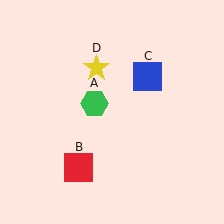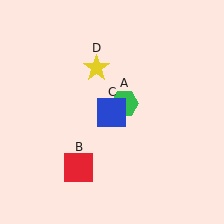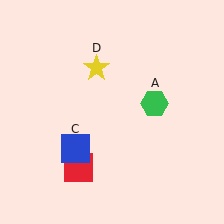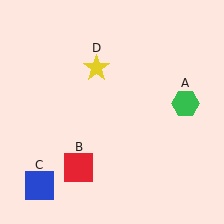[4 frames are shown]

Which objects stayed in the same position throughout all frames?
Red square (object B) and yellow star (object D) remained stationary.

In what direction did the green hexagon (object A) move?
The green hexagon (object A) moved right.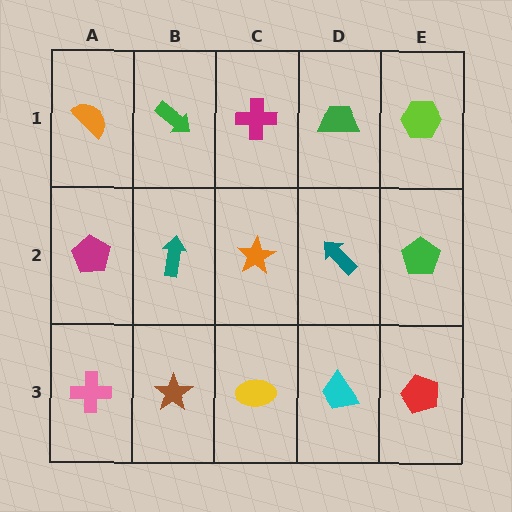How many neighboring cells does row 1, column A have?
2.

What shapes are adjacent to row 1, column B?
A teal arrow (row 2, column B), an orange semicircle (row 1, column A), a magenta cross (row 1, column C).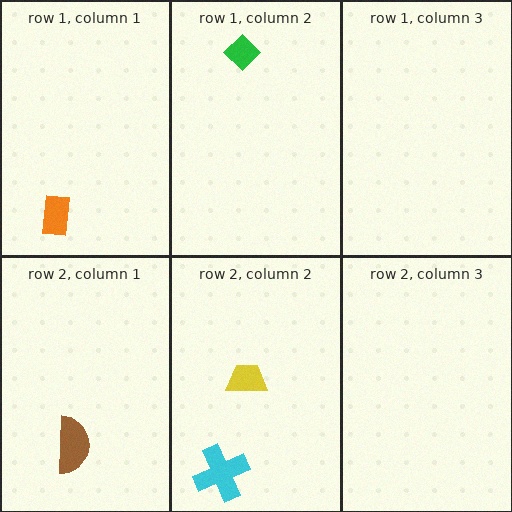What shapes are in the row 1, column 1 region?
The orange rectangle.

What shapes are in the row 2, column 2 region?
The yellow trapezoid, the cyan cross.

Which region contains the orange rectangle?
The row 1, column 1 region.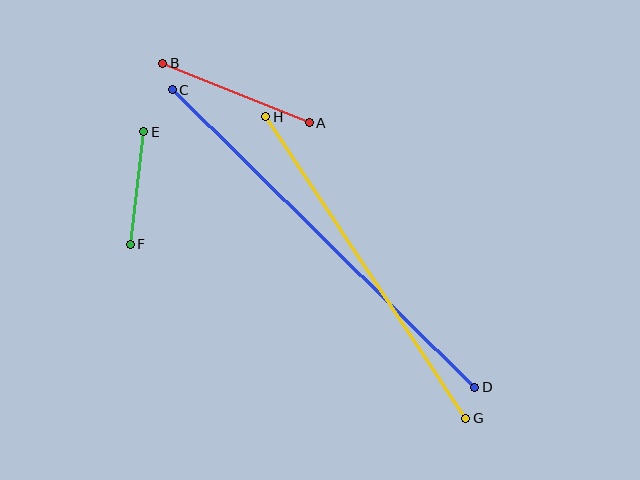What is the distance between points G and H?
The distance is approximately 362 pixels.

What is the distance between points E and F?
The distance is approximately 113 pixels.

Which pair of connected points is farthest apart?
Points C and D are farthest apart.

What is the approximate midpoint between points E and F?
The midpoint is at approximately (137, 188) pixels.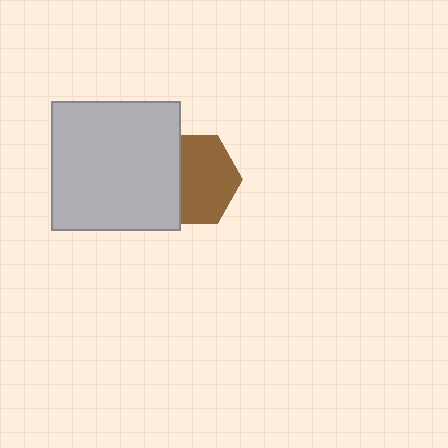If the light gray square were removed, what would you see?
You would see the complete brown hexagon.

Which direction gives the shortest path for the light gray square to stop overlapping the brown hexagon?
Moving left gives the shortest separation.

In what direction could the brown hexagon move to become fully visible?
The brown hexagon could move right. That would shift it out from behind the light gray square entirely.